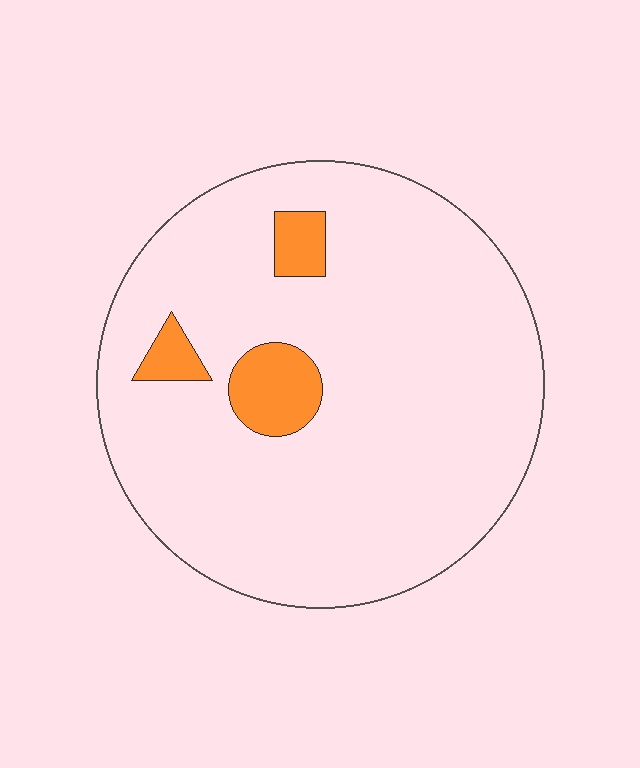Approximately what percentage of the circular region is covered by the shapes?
Approximately 10%.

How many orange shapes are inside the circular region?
3.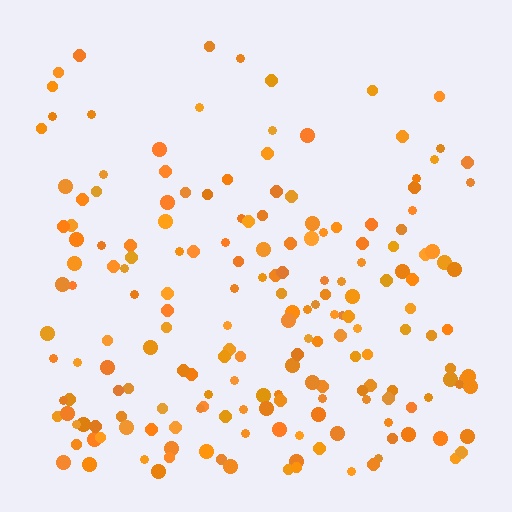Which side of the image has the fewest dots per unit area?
The top.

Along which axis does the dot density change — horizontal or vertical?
Vertical.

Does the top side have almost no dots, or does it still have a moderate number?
Still a moderate number, just noticeably fewer than the bottom.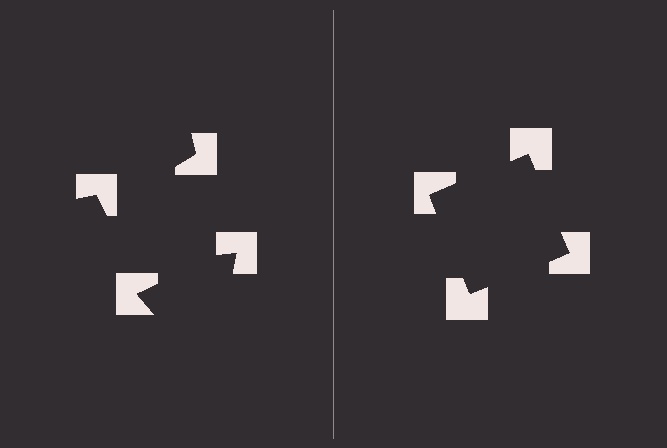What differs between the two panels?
The notched squares are positioned identically on both sides; only the wedge orientations differ. On the right they align to a square; on the left they are misaligned.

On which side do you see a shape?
An illusory square appears on the right side. On the left side the wedge cuts are rotated, so no coherent shape forms.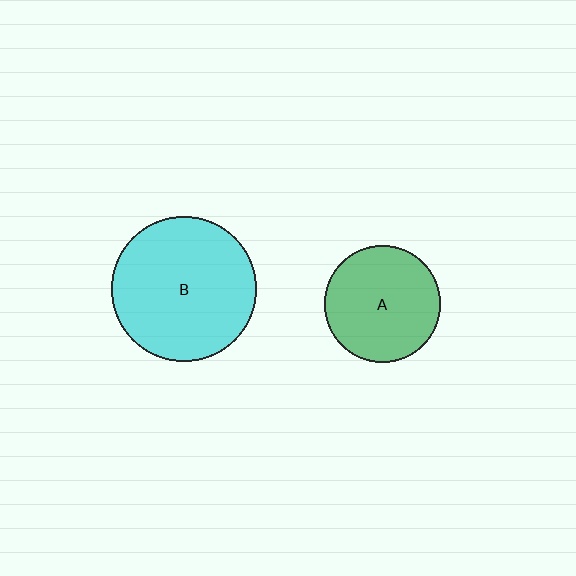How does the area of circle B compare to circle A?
Approximately 1.6 times.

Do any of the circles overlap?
No, none of the circles overlap.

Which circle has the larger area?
Circle B (cyan).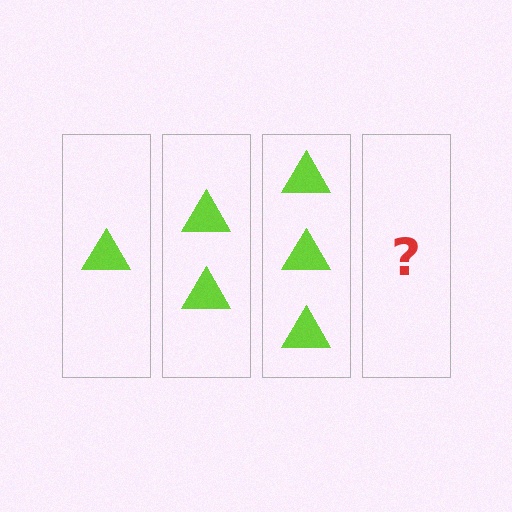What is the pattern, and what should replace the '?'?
The pattern is that each step adds one more triangle. The '?' should be 4 triangles.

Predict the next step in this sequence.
The next step is 4 triangles.